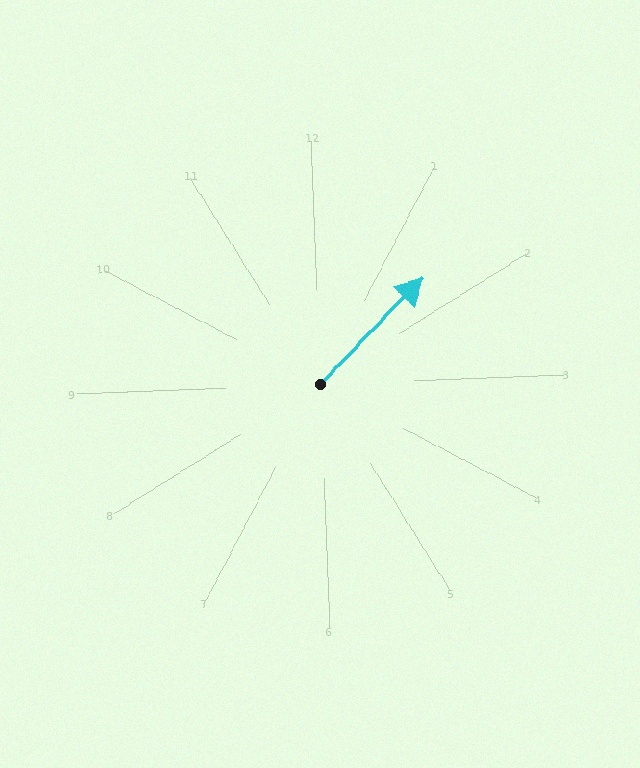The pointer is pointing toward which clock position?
Roughly 2 o'clock.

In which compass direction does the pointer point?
Northeast.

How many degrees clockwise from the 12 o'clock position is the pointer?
Approximately 46 degrees.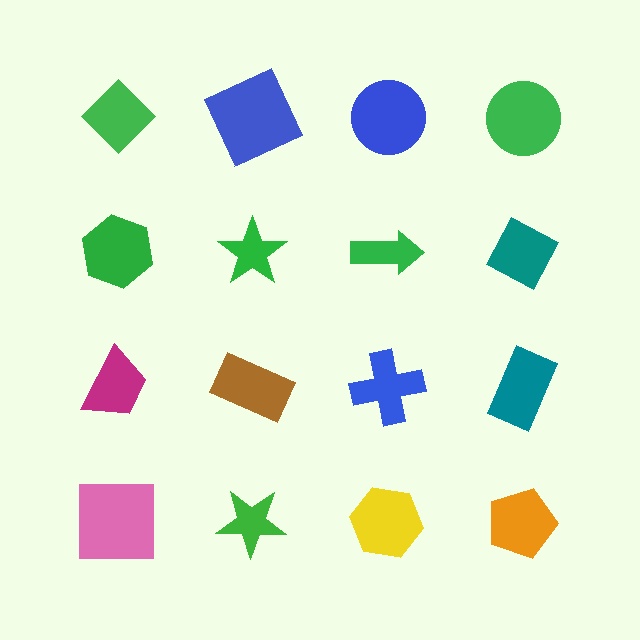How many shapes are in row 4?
4 shapes.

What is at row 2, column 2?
A green star.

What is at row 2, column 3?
A green arrow.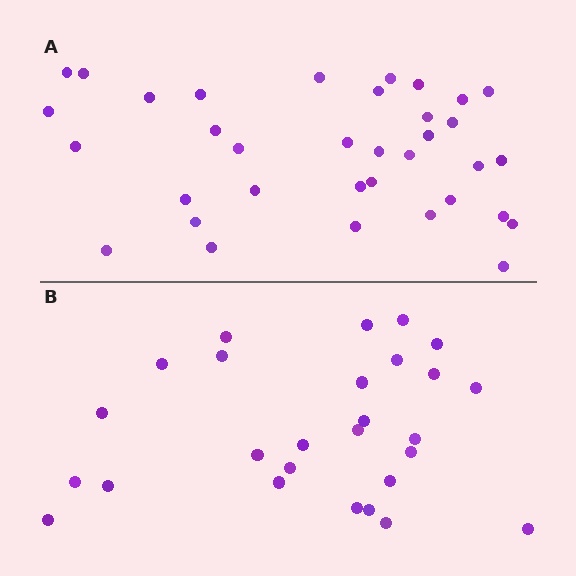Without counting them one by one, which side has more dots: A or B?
Region A (the top region) has more dots.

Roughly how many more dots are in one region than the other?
Region A has roughly 8 or so more dots than region B.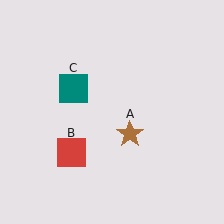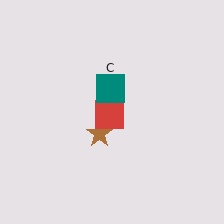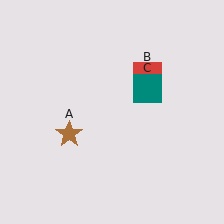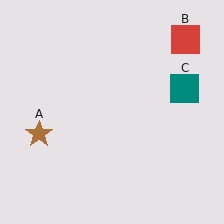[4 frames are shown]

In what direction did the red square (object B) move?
The red square (object B) moved up and to the right.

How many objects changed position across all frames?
3 objects changed position: brown star (object A), red square (object B), teal square (object C).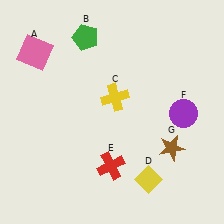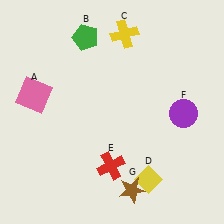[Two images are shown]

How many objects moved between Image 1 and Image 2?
3 objects moved between the two images.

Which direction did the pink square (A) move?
The pink square (A) moved down.